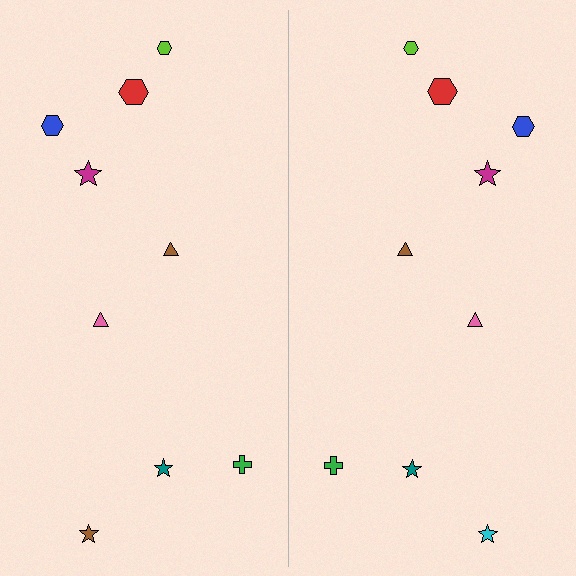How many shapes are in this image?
There are 18 shapes in this image.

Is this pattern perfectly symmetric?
No, the pattern is not perfectly symmetric. The cyan star on the right side breaks the symmetry — its mirror counterpart is brown.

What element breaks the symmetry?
The cyan star on the right side breaks the symmetry — its mirror counterpart is brown.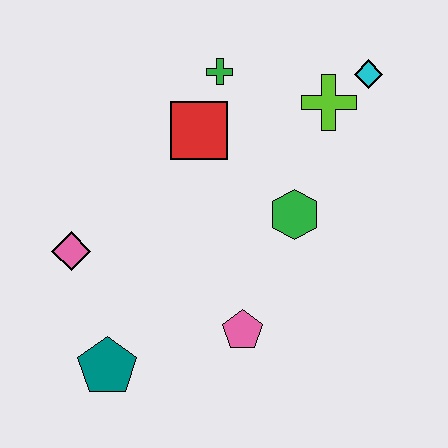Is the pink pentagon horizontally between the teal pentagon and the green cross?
No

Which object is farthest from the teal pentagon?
The cyan diamond is farthest from the teal pentagon.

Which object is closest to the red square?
The green cross is closest to the red square.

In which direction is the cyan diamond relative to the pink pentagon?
The cyan diamond is above the pink pentagon.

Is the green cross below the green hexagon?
No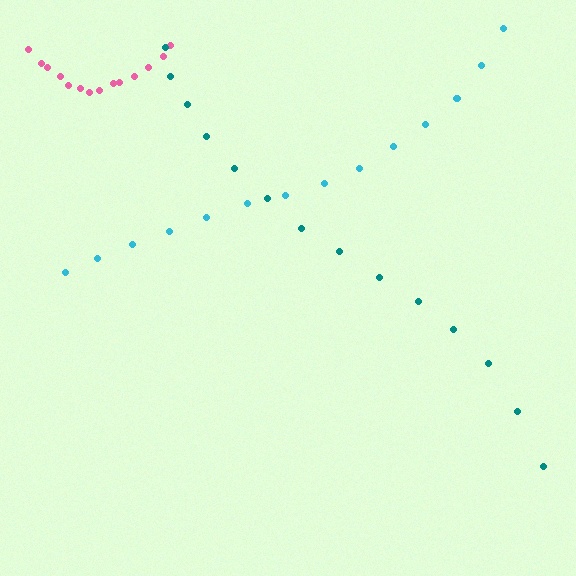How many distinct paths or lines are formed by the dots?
There are 3 distinct paths.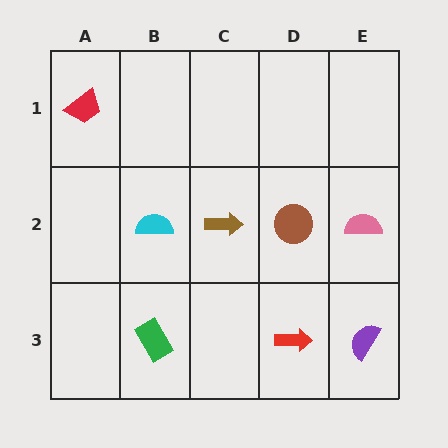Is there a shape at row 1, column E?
No, that cell is empty.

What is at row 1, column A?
A red trapezoid.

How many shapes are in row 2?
4 shapes.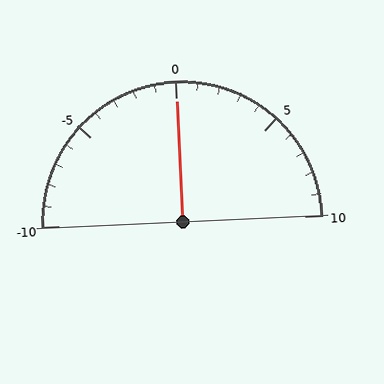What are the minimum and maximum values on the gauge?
The gauge ranges from -10 to 10.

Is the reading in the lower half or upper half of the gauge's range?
The reading is in the upper half of the range (-10 to 10).